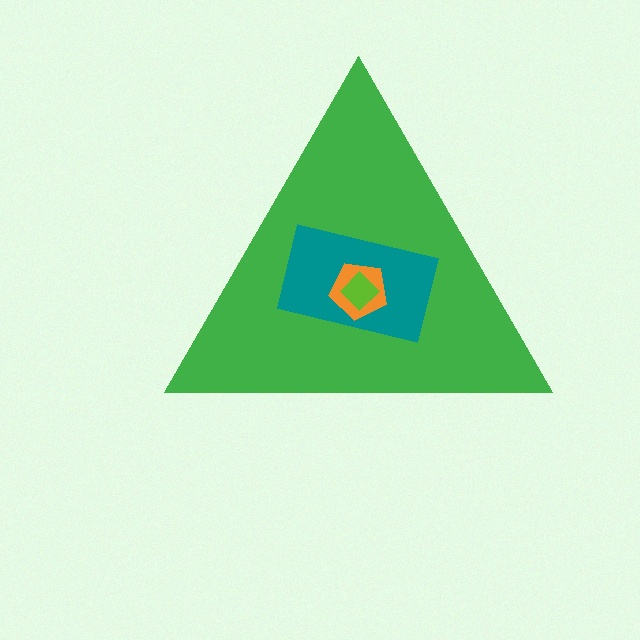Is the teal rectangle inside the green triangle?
Yes.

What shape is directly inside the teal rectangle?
The orange pentagon.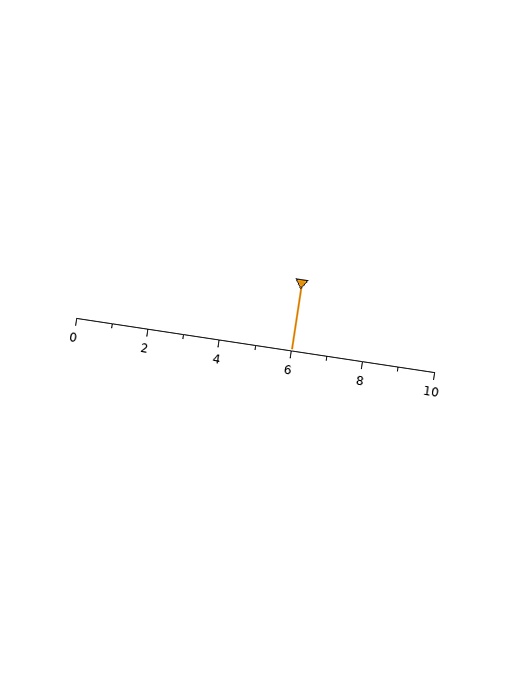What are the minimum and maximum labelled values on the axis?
The axis runs from 0 to 10.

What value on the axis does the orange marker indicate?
The marker indicates approximately 6.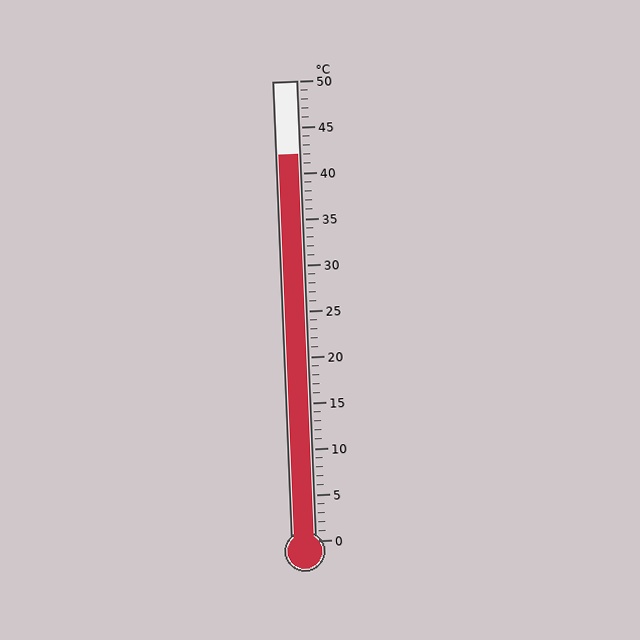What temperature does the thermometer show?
The thermometer shows approximately 42°C.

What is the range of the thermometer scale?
The thermometer scale ranges from 0°C to 50°C.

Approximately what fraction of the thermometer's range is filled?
The thermometer is filled to approximately 85% of its range.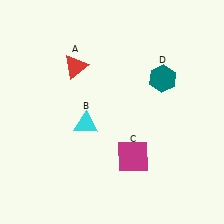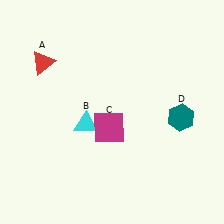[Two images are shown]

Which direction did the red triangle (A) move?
The red triangle (A) moved left.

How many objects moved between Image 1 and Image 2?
3 objects moved between the two images.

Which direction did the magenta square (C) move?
The magenta square (C) moved up.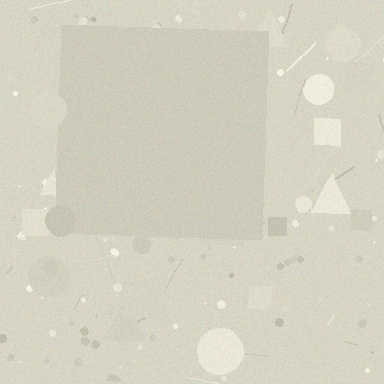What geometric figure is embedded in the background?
A square is embedded in the background.